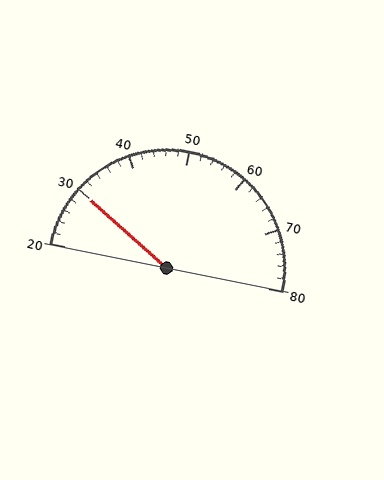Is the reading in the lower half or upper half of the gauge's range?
The reading is in the lower half of the range (20 to 80).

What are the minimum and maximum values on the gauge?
The gauge ranges from 20 to 80.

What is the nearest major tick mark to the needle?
The nearest major tick mark is 30.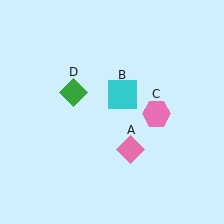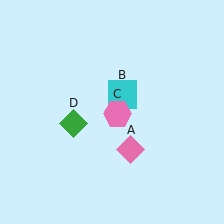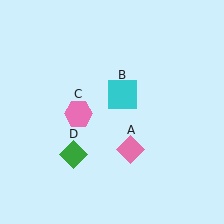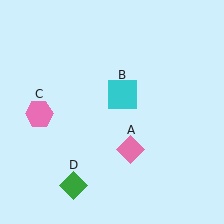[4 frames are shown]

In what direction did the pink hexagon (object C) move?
The pink hexagon (object C) moved left.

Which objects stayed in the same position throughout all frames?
Pink diamond (object A) and cyan square (object B) remained stationary.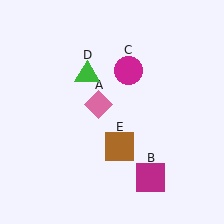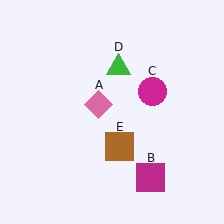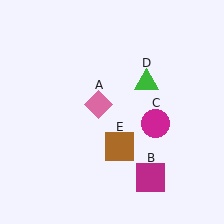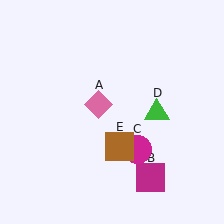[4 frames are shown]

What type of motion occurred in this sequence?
The magenta circle (object C), green triangle (object D) rotated clockwise around the center of the scene.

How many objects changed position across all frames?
2 objects changed position: magenta circle (object C), green triangle (object D).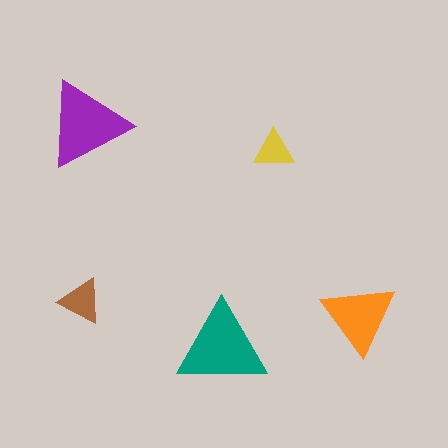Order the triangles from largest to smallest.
the teal one, the purple one, the orange one, the brown one, the yellow one.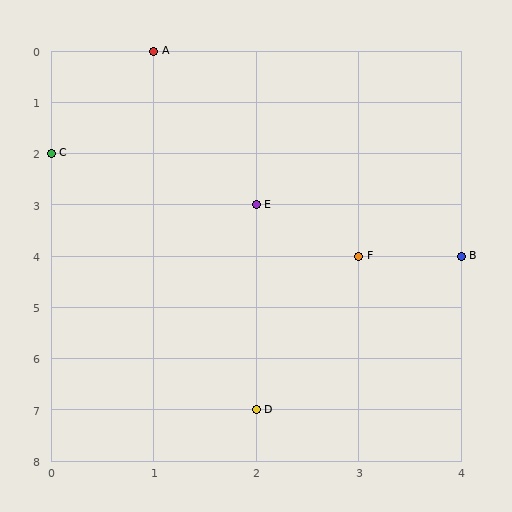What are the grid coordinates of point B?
Point B is at grid coordinates (4, 4).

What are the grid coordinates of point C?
Point C is at grid coordinates (0, 2).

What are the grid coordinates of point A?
Point A is at grid coordinates (1, 0).